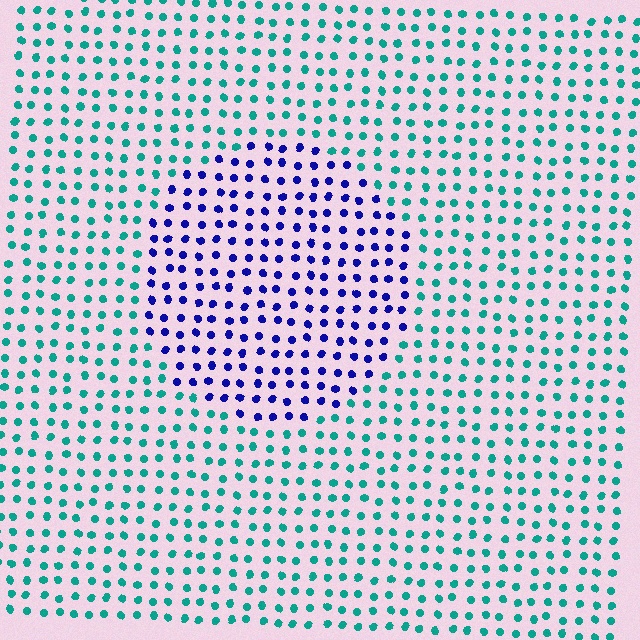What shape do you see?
I see a circle.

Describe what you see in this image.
The image is filled with small teal elements in a uniform arrangement. A circle-shaped region is visible where the elements are tinted to a slightly different hue, forming a subtle color boundary.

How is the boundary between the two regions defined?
The boundary is defined purely by a slight shift in hue (about 68 degrees). Spacing, size, and orientation are identical on both sides.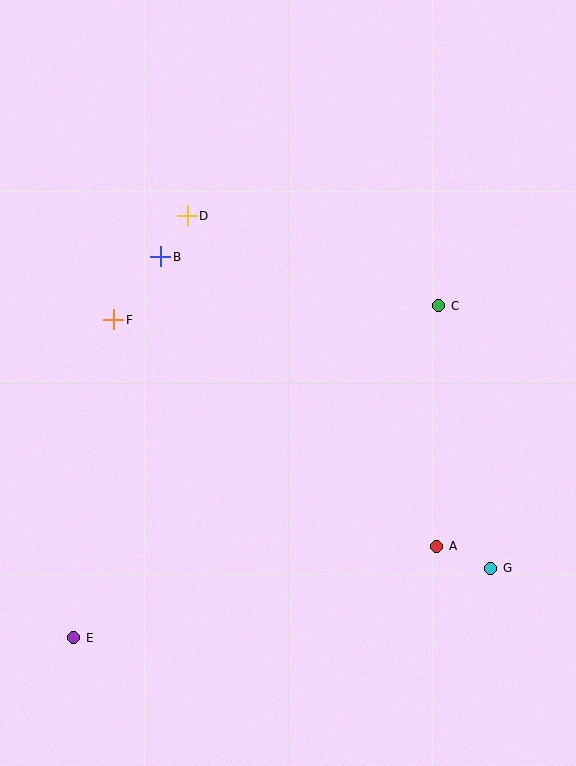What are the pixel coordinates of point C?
Point C is at (439, 306).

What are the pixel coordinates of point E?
Point E is at (74, 638).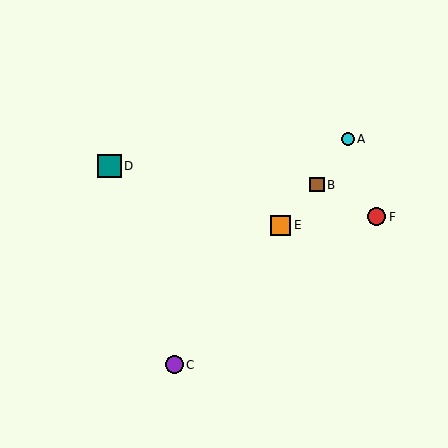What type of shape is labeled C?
Shape C is a purple circle.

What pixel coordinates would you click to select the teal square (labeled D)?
Click at (110, 166) to select the teal square D.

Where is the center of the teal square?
The center of the teal square is at (110, 166).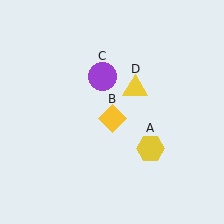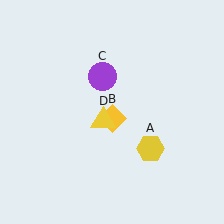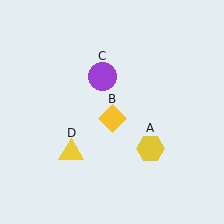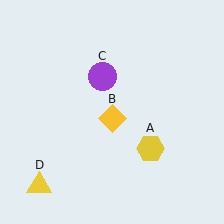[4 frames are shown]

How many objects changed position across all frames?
1 object changed position: yellow triangle (object D).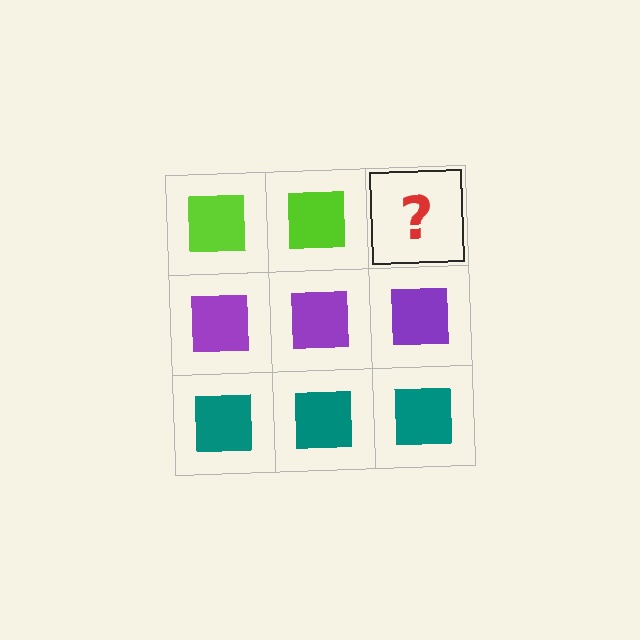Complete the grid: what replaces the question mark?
The question mark should be replaced with a lime square.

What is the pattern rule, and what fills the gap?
The rule is that each row has a consistent color. The gap should be filled with a lime square.